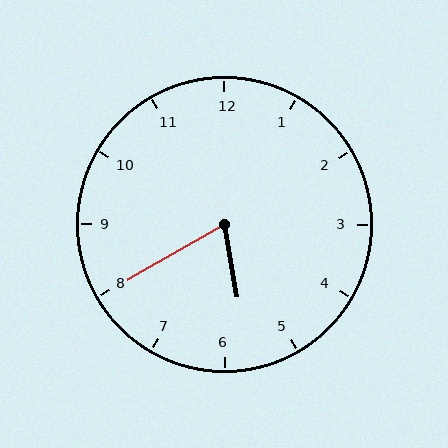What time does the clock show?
5:40.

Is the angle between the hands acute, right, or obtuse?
It is acute.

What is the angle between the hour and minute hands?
Approximately 70 degrees.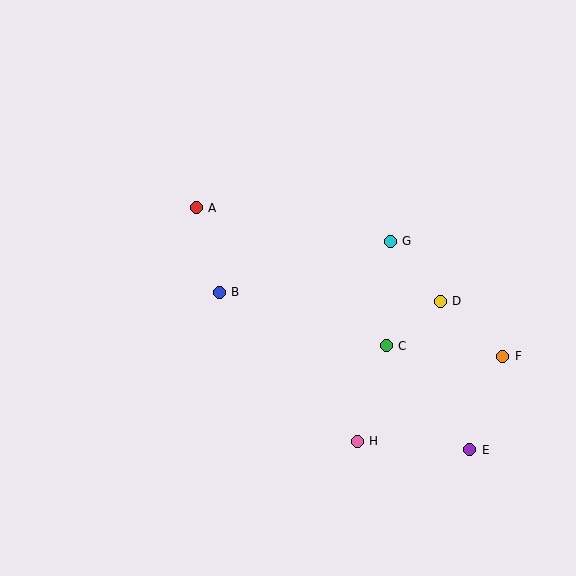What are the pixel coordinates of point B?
Point B is at (219, 292).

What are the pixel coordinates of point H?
Point H is at (357, 441).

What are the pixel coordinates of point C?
Point C is at (386, 346).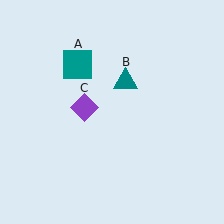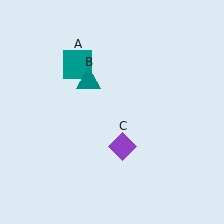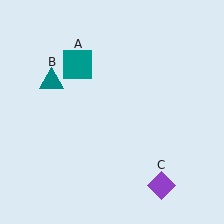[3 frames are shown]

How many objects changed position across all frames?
2 objects changed position: teal triangle (object B), purple diamond (object C).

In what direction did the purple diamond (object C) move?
The purple diamond (object C) moved down and to the right.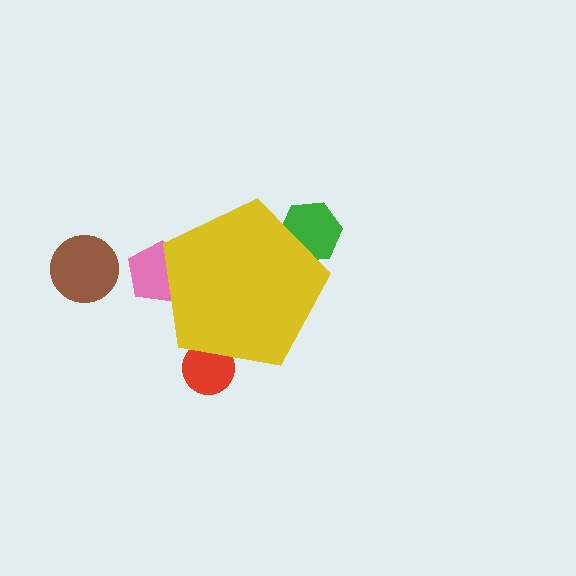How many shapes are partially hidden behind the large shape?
3 shapes are partially hidden.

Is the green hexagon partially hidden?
Yes, the green hexagon is partially hidden behind the yellow pentagon.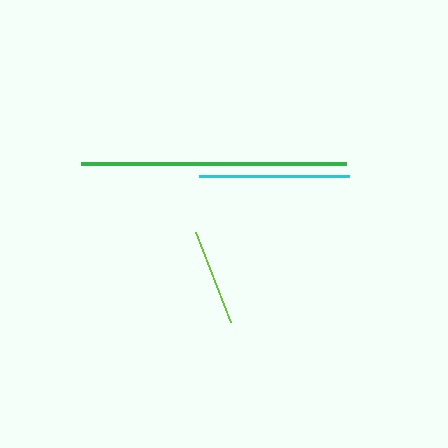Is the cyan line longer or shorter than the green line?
The green line is longer than the cyan line.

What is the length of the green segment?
The green segment is approximately 265 pixels long.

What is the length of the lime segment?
The lime segment is approximately 96 pixels long.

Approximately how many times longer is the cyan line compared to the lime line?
The cyan line is approximately 1.6 times the length of the lime line.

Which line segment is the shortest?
The lime line is the shortest at approximately 96 pixels.